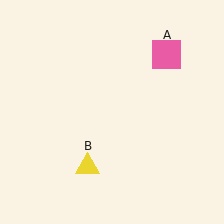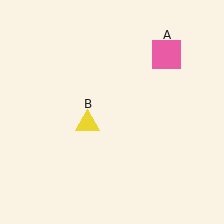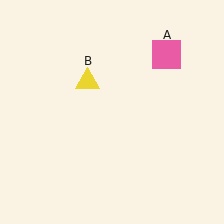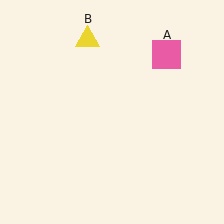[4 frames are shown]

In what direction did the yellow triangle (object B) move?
The yellow triangle (object B) moved up.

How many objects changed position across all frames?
1 object changed position: yellow triangle (object B).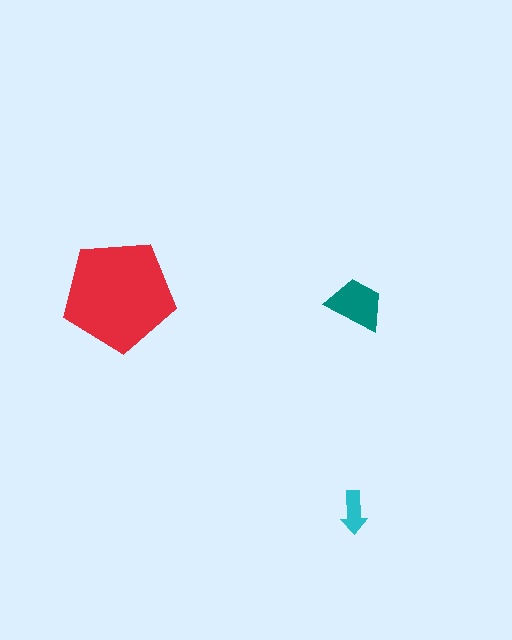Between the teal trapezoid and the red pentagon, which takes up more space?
The red pentagon.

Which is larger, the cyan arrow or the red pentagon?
The red pentagon.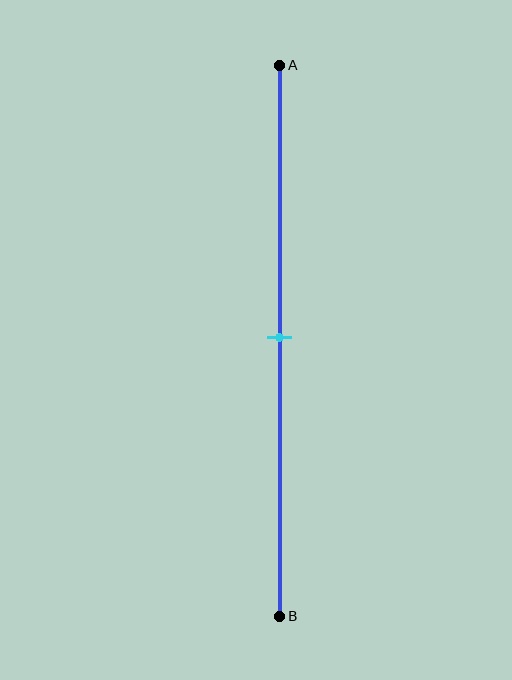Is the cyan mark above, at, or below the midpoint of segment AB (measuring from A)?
The cyan mark is approximately at the midpoint of segment AB.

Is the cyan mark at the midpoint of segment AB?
Yes, the mark is approximately at the midpoint.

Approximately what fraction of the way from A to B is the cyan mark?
The cyan mark is approximately 50% of the way from A to B.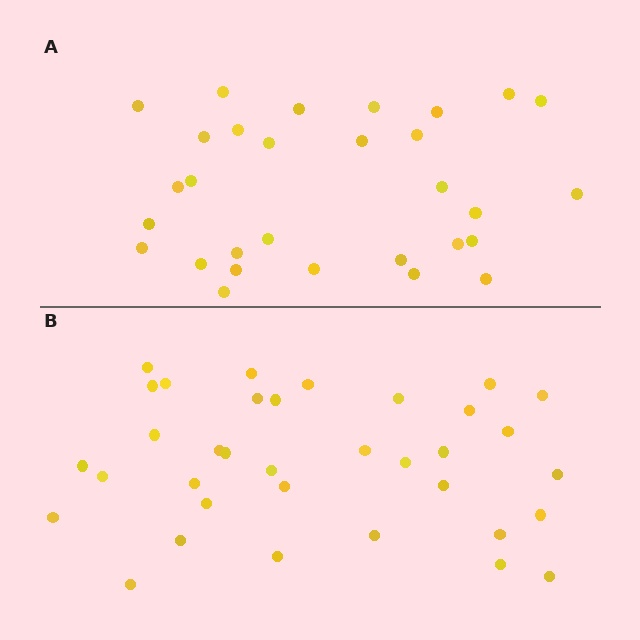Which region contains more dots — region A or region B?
Region B (the bottom region) has more dots.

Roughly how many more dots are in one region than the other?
Region B has about 5 more dots than region A.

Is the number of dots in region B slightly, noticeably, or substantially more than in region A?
Region B has only slightly more — the two regions are fairly close. The ratio is roughly 1.2 to 1.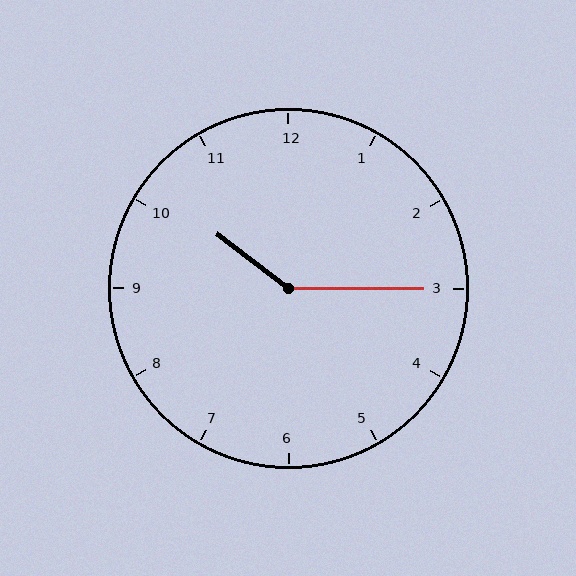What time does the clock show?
10:15.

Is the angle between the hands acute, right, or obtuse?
It is obtuse.